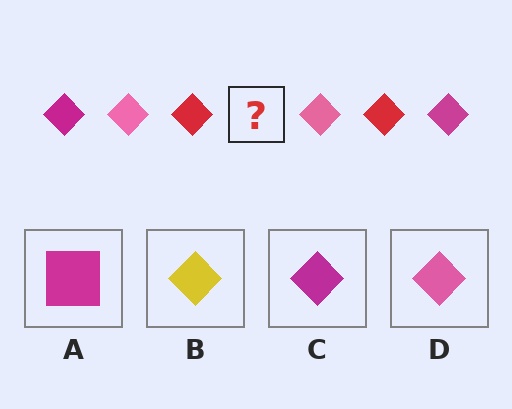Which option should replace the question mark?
Option C.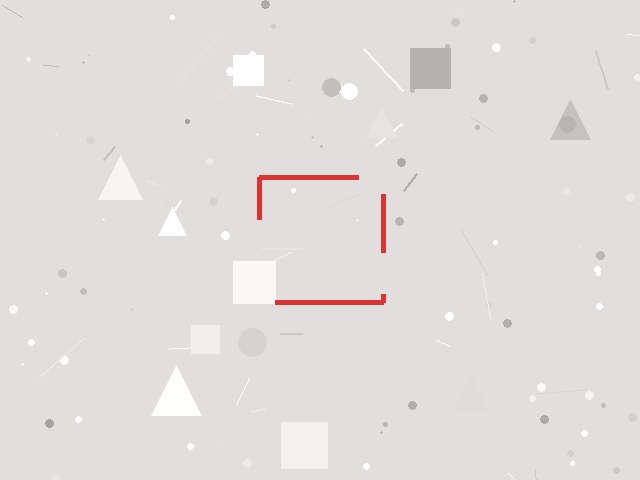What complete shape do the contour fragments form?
The contour fragments form a square.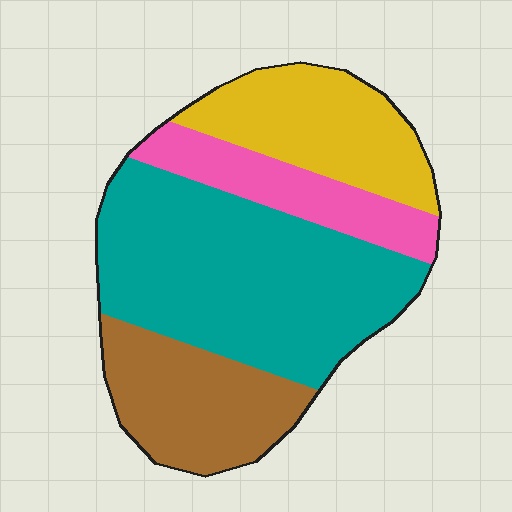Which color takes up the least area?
Pink, at roughly 15%.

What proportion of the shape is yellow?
Yellow takes up about one fifth (1/5) of the shape.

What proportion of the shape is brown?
Brown takes up about one fifth (1/5) of the shape.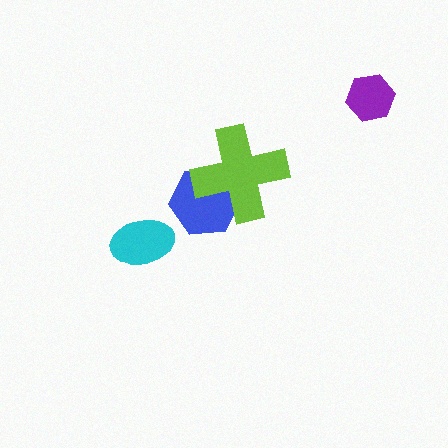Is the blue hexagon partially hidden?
Yes, it is partially covered by another shape.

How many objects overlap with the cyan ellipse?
0 objects overlap with the cyan ellipse.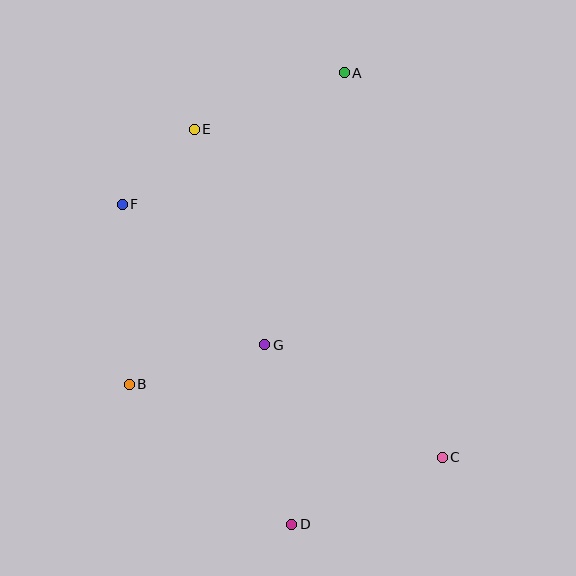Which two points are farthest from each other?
Points A and D are farthest from each other.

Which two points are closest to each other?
Points E and F are closest to each other.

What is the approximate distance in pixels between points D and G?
The distance between D and G is approximately 182 pixels.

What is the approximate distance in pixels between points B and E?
The distance between B and E is approximately 263 pixels.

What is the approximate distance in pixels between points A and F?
The distance between A and F is approximately 258 pixels.